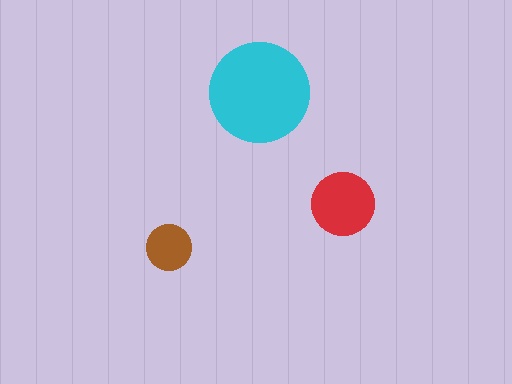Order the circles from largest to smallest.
the cyan one, the red one, the brown one.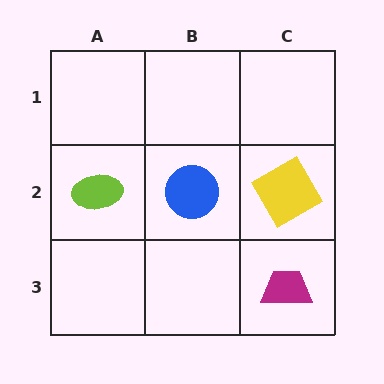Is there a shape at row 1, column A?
No, that cell is empty.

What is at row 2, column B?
A blue circle.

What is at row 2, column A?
A lime ellipse.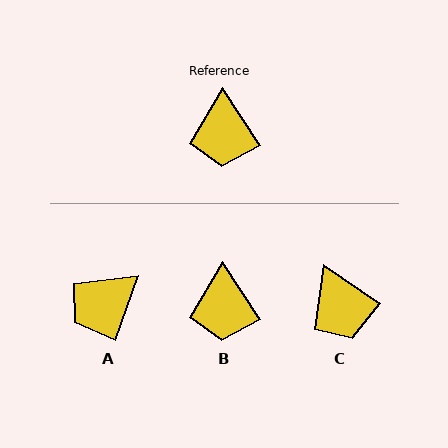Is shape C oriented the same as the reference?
No, it is off by about 22 degrees.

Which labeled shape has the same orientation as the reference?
B.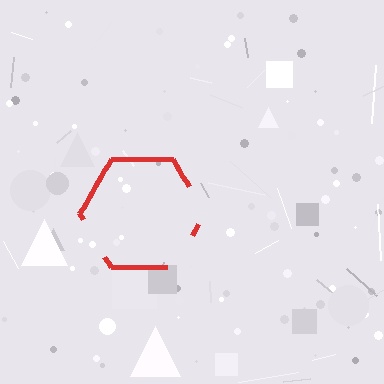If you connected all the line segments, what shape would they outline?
They would outline a hexagon.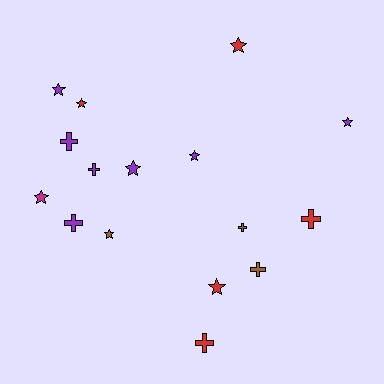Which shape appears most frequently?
Star, with 9 objects.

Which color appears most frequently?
Purple, with 7 objects.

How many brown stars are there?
There is 1 brown star.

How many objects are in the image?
There are 16 objects.